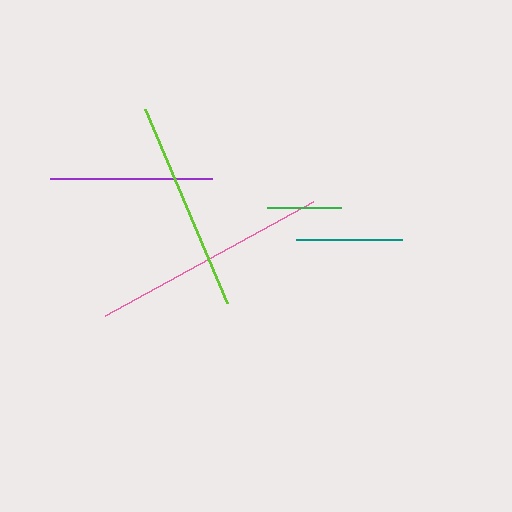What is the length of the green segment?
The green segment is approximately 74 pixels long.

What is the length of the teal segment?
The teal segment is approximately 106 pixels long.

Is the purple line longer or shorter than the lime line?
The lime line is longer than the purple line.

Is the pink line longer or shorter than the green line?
The pink line is longer than the green line.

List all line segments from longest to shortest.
From longest to shortest: pink, lime, purple, teal, green.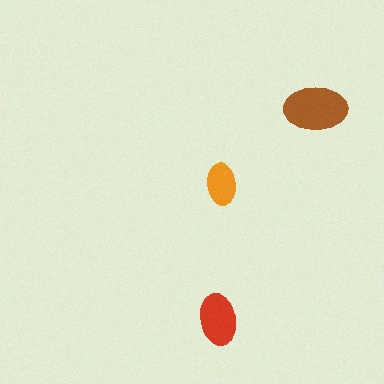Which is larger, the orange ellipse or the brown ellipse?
The brown one.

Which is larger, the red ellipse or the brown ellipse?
The brown one.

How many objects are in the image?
There are 3 objects in the image.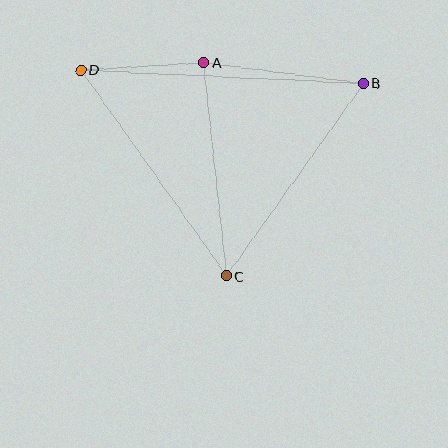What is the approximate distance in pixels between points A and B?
The distance between A and B is approximately 161 pixels.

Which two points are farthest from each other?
Points B and D are farthest from each other.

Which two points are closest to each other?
Points A and D are closest to each other.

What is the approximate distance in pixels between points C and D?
The distance between C and D is approximately 252 pixels.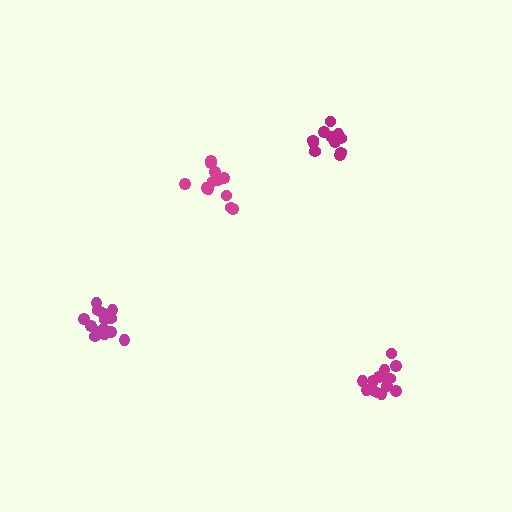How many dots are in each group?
Group 1: 12 dots, Group 2: 13 dots, Group 3: 14 dots, Group 4: 12 dots (51 total).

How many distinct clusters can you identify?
There are 4 distinct clusters.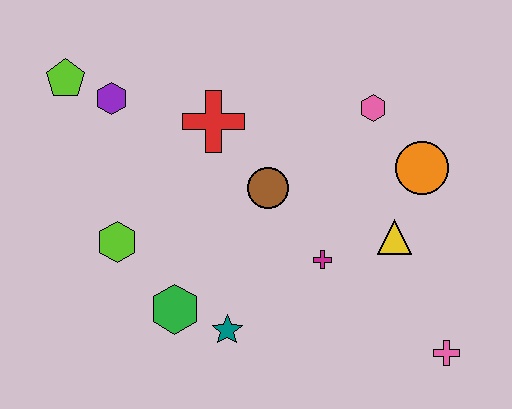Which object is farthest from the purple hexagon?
The pink cross is farthest from the purple hexagon.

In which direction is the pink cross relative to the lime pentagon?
The pink cross is to the right of the lime pentagon.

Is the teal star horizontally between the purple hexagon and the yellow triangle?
Yes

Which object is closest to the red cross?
The brown circle is closest to the red cross.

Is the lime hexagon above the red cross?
No